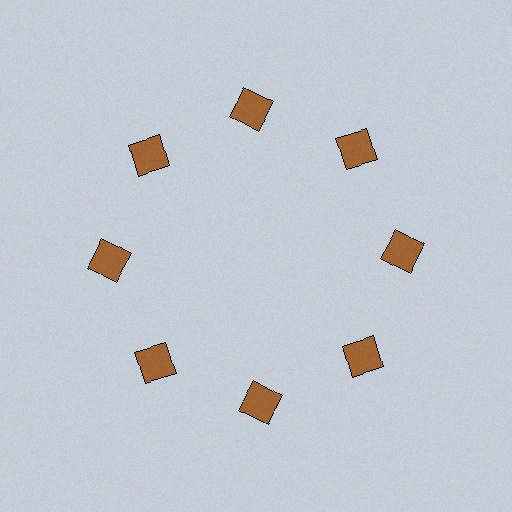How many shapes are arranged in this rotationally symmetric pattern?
There are 8 shapes, arranged in 8 groups of 1.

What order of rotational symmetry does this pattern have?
This pattern has 8-fold rotational symmetry.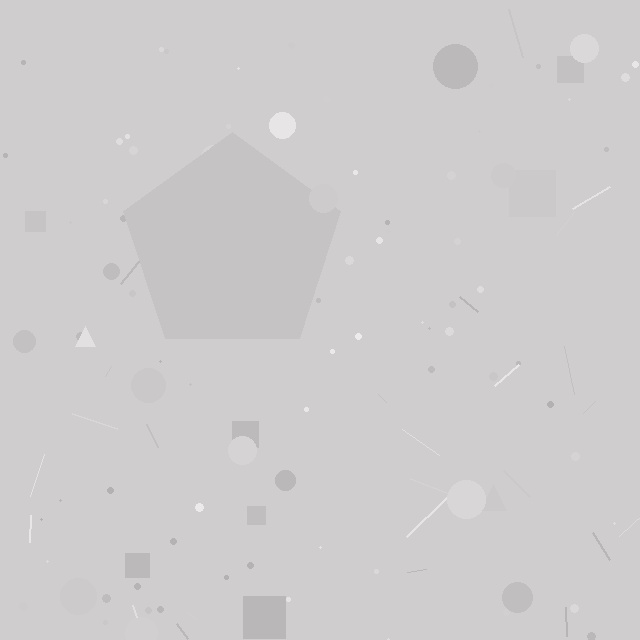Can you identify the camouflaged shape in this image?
The camouflaged shape is a pentagon.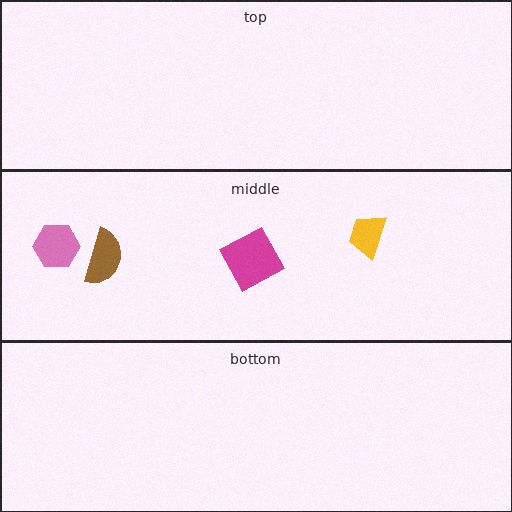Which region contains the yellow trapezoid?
The middle region.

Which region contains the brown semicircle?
The middle region.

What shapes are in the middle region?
The yellow trapezoid, the pink hexagon, the magenta square, the brown semicircle.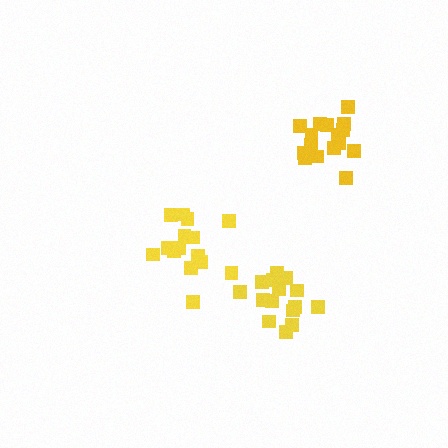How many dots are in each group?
Group 1: 15 dots, Group 2: 17 dots, Group 3: 16 dots (48 total).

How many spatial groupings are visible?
There are 3 spatial groupings.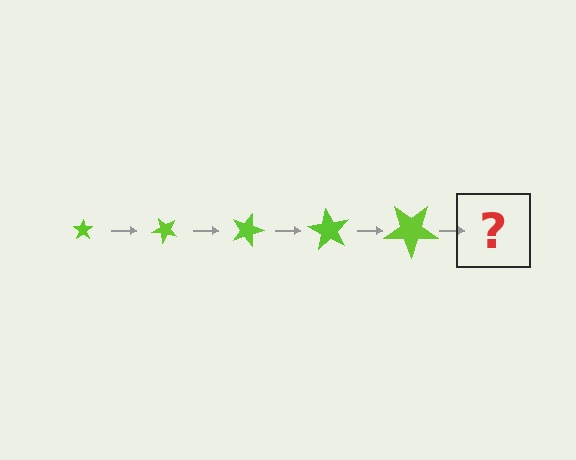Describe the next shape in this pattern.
It should be a star, larger than the previous one and rotated 225 degrees from the start.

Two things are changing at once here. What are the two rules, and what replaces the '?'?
The two rules are that the star grows larger each step and it rotates 45 degrees each step. The '?' should be a star, larger than the previous one and rotated 225 degrees from the start.